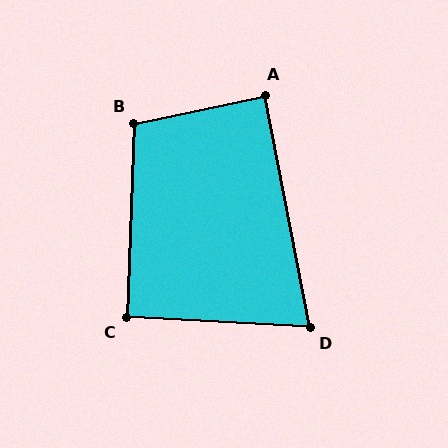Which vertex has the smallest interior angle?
D, at approximately 76 degrees.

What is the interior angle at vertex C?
Approximately 91 degrees (approximately right).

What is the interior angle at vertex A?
Approximately 89 degrees (approximately right).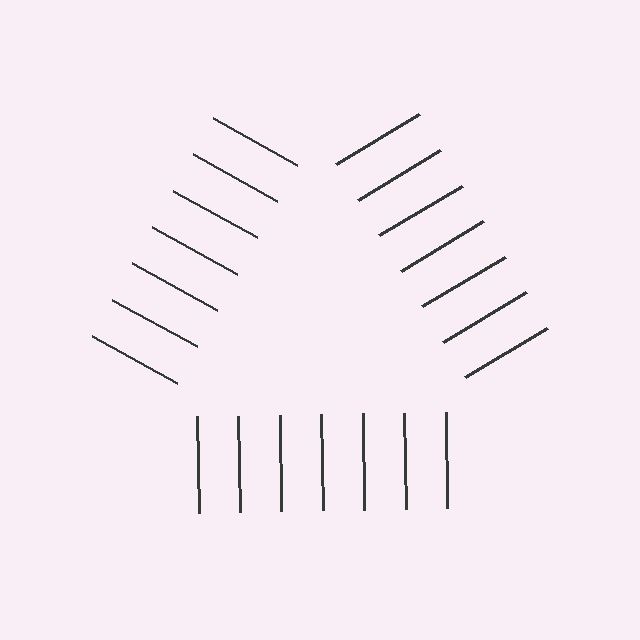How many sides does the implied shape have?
3 sides — the line-ends trace a triangle.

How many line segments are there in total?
21 — 7 along each of the 3 edges.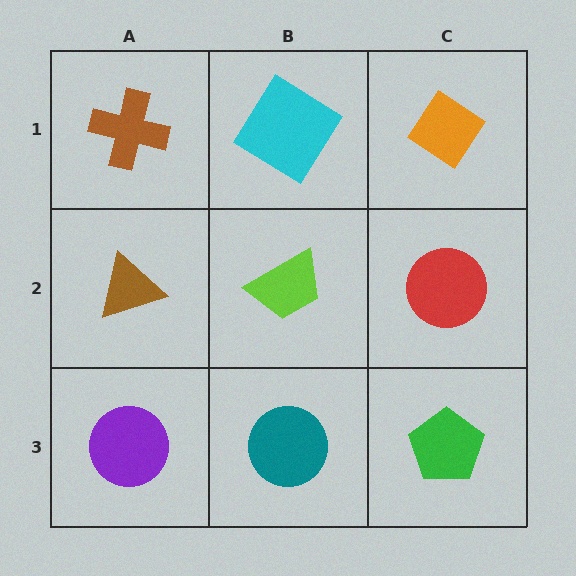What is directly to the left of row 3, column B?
A purple circle.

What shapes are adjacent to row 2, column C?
An orange diamond (row 1, column C), a green pentagon (row 3, column C), a lime trapezoid (row 2, column B).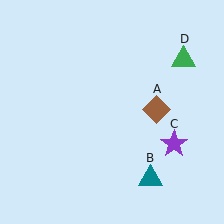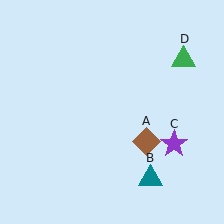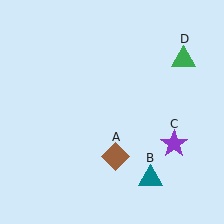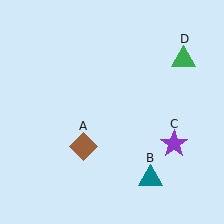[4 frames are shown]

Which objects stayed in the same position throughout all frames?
Teal triangle (object B) and purple star (object C) and green triangle (object D) remained stationary.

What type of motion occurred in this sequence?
The brown diamond (object A) rotated clockwise around the center of the scene.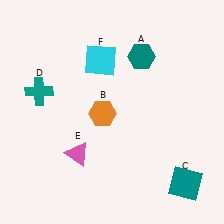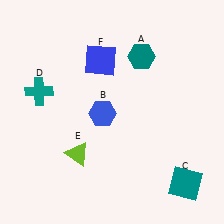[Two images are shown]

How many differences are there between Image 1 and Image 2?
There are 3 differences between the two images.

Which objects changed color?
B changed from orange to blue. E changed from pink to lime. F changed from cyan to blue.